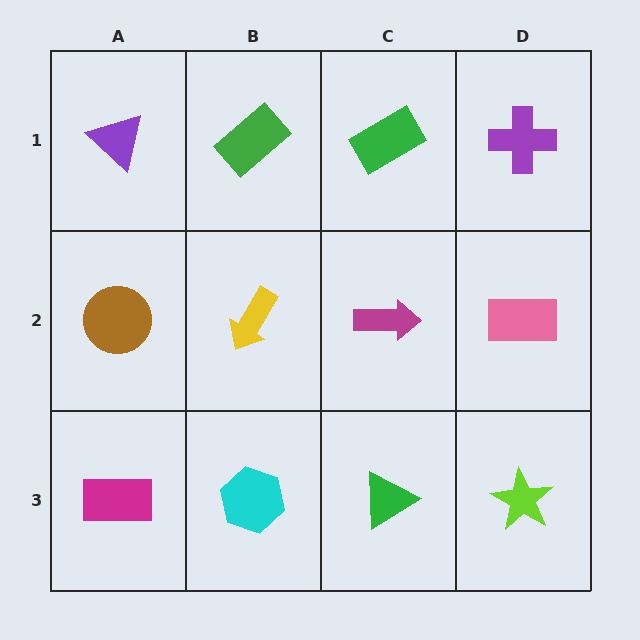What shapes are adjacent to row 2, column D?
A purple cross (row 1, column D), a lime star (row 3, column D), a magenta arrow (row 2, column C).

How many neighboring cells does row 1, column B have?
3.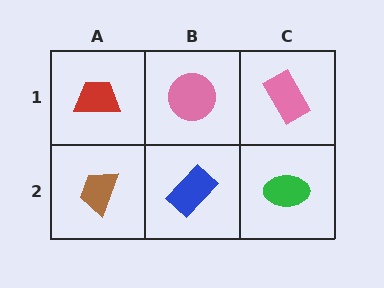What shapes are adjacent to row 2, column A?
A red trapezoid (row 1, column A), a blue rectangle (row 2, column B).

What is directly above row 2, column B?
A pink circle.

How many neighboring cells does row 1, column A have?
2.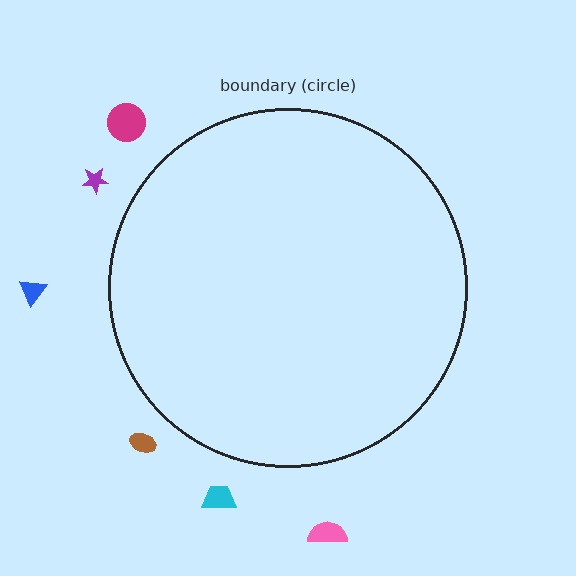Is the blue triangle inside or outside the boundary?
Outside.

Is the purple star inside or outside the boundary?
Outside.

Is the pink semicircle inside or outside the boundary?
Outside.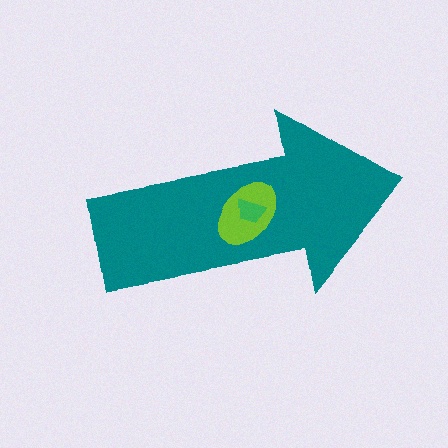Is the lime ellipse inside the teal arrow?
Yes.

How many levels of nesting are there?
3.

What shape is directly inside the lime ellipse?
The green trapezoid.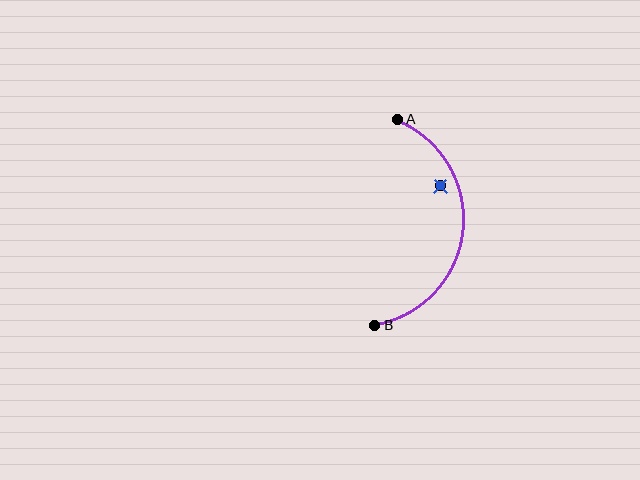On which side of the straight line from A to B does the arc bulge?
The arc bulges to the right of the straight line connecting A and B.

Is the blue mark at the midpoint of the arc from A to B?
No — the blue mark does not lie on the arc at all. It sits slightly inside the curve.